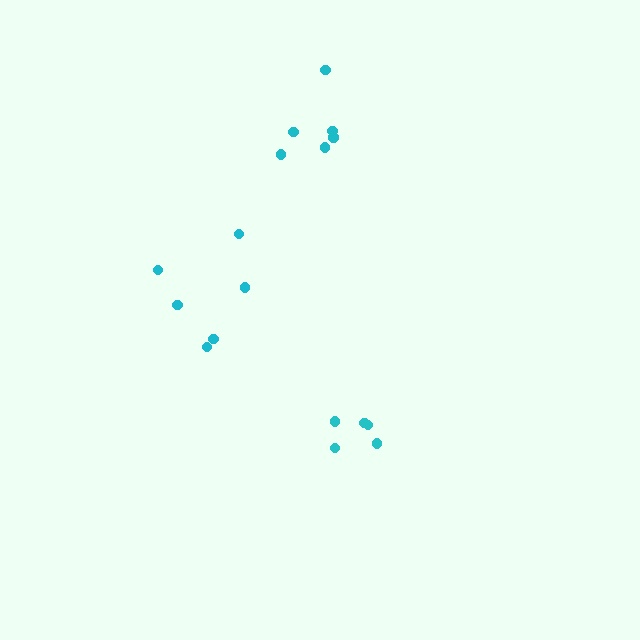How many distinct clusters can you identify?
There are 3 distinct clusters.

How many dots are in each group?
Group 1: 6 dots, Group 2: 6 dots, Group 3: 5 dots (17 total).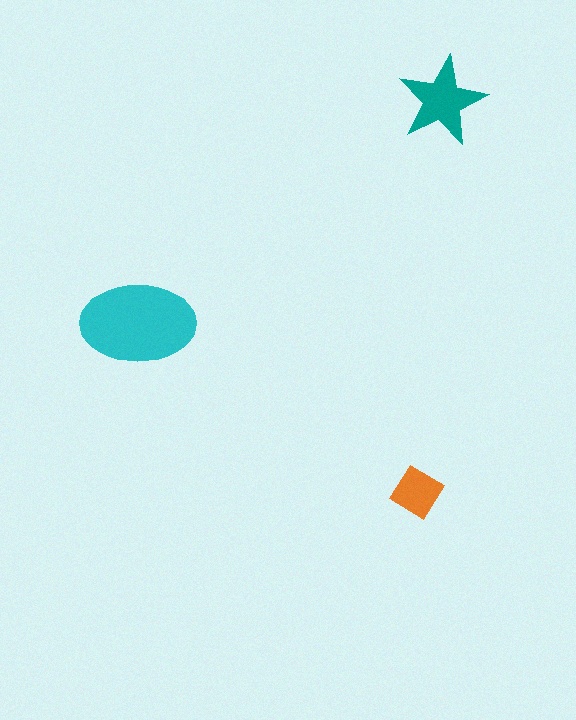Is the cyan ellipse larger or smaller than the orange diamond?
Larger.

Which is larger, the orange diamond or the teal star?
The teal star.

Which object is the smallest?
The orange diamond.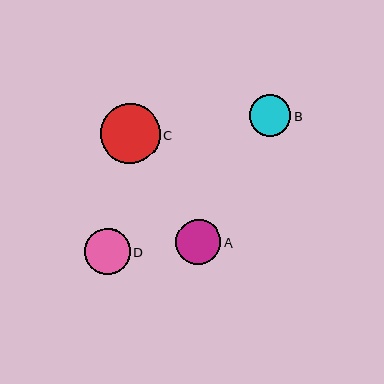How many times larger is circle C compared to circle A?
Circle C is approximately 1.3 times the size of circle A.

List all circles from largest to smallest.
From largest to smallest: C, D, A, B.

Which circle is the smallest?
Circle B is the smallest with a size of approximately 41 pixels.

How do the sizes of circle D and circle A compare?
Circle D and circle A are approximately the same size.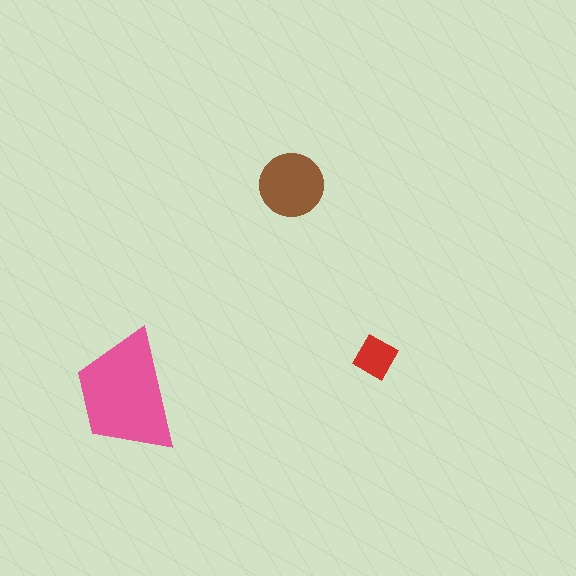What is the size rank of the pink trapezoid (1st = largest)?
1st.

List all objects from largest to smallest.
The pink trapezoid, the brown circle, the red diamond.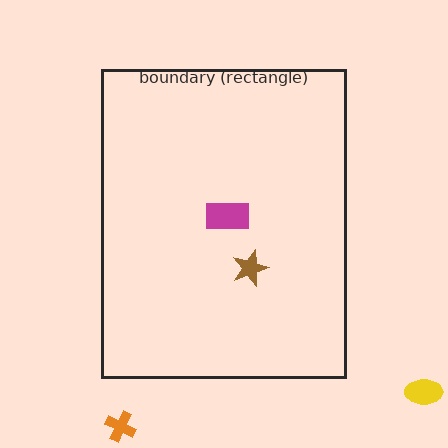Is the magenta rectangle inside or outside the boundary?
Inside.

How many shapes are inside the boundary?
2 inside, 2 outside.